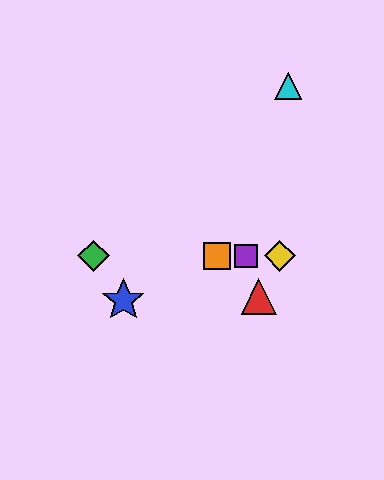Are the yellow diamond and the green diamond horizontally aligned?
Yes, both are at y≈256.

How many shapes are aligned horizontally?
4 shapes (the green diamond, the yellow diamond, the purple square, the orange square) are aligned horizontally.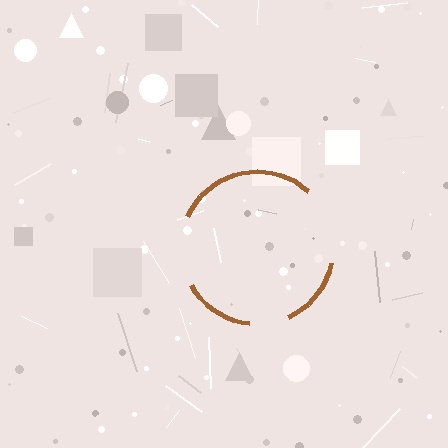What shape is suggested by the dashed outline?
The dashed outline suggests a circle.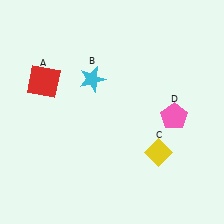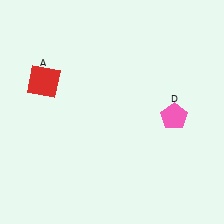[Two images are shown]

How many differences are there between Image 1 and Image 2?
There are 2 differences between the two images.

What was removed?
The cyan star (B), the yellow diamond (C) were removed in Image 2.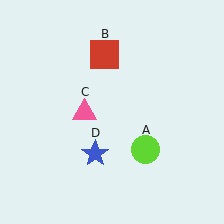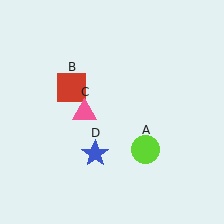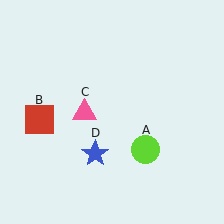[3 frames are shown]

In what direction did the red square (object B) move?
The red square (object B) moved down and to the left.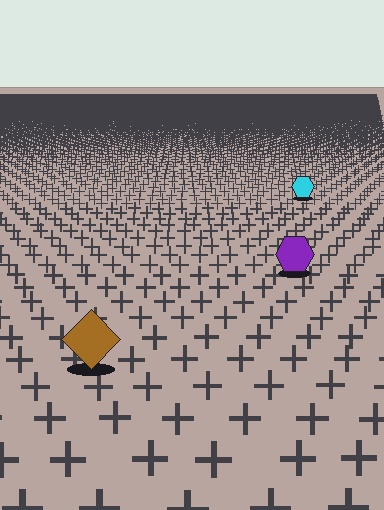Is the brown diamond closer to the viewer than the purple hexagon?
Yes. The brown diamond is closer — you can tell from the texture gradient: the ground texture is coarser near it.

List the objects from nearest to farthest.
From nearest to farthest: the brown diamond, the purple hexagon, the cyan hexagon.